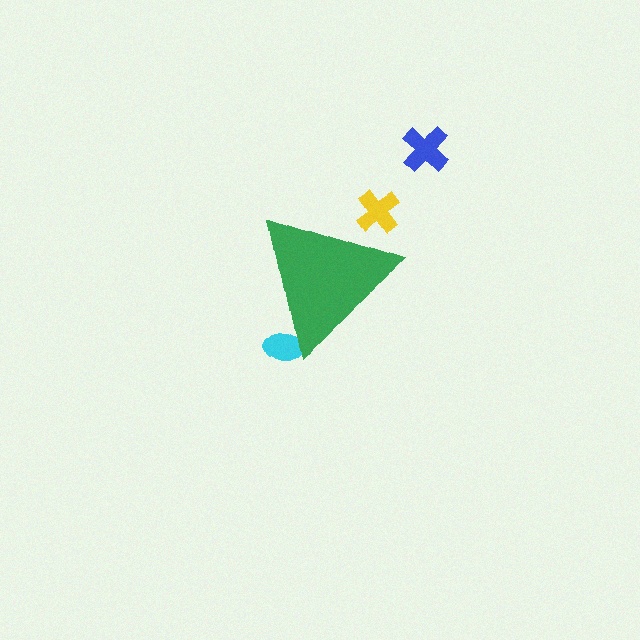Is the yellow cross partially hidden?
Yes, the yellow cross is partially hidden behind the green triangle.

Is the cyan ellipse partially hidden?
Yes, the cyan ellipse is partially hidden behind the green triangle.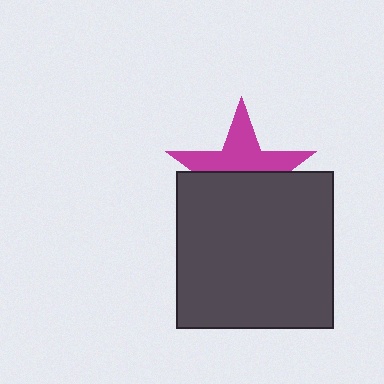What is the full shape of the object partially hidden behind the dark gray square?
The partially hidden object is a magenta star.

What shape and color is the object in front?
The object in front is a dark gray square.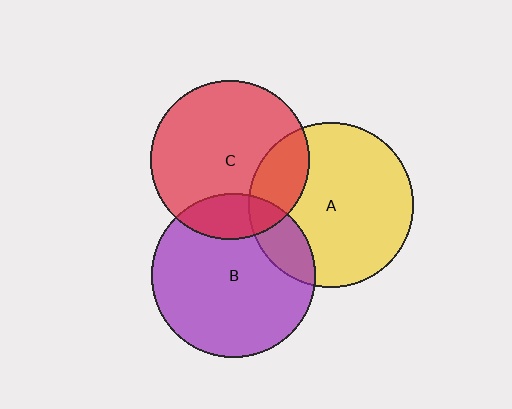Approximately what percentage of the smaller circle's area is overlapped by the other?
Approximately 20%.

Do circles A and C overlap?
Yes.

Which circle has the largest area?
Circle A (yellow).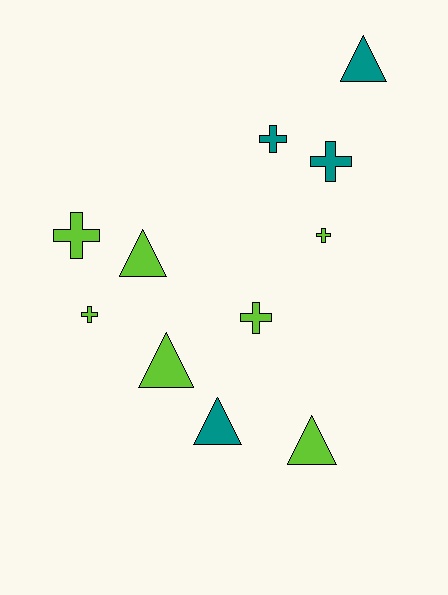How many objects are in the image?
There are 11 objects.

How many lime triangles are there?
There are 3 lime triangles.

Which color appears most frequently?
Lime, with 7 objects.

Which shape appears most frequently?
Cross, with 6 objects.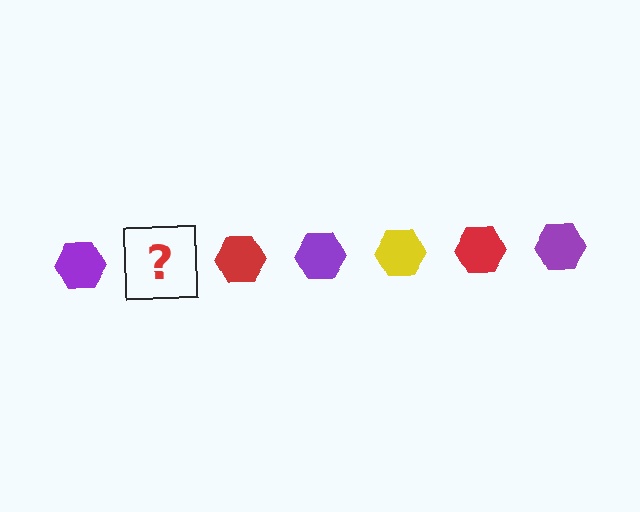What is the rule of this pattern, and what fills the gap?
The rule is that the pattern cycles through purple, yellow, red hexagons. The gap should be filled with a yellow hexagon.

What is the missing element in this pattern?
The missing element is a yellow hexagon.